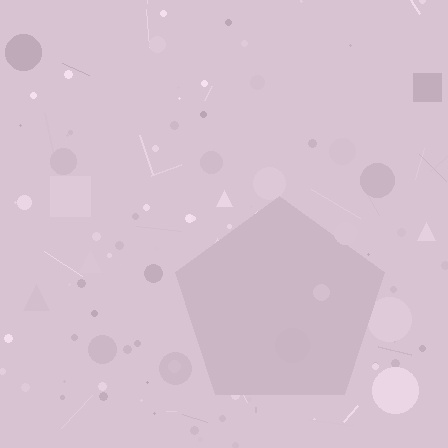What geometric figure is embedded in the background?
A pentagon is embedded in the background.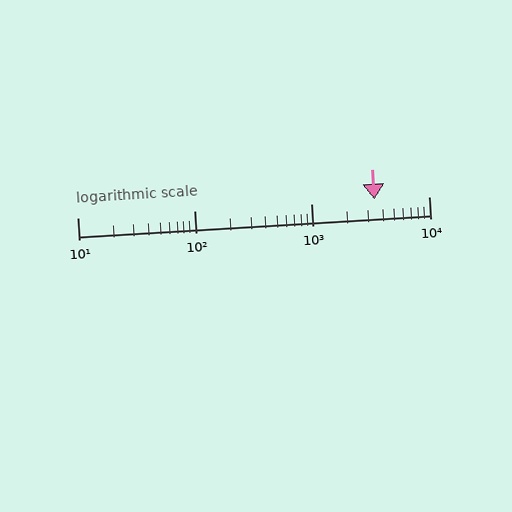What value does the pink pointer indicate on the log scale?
The pointer indicates approximately 3400.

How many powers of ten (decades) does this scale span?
The scale spans 3 decades, from 10 to 10000.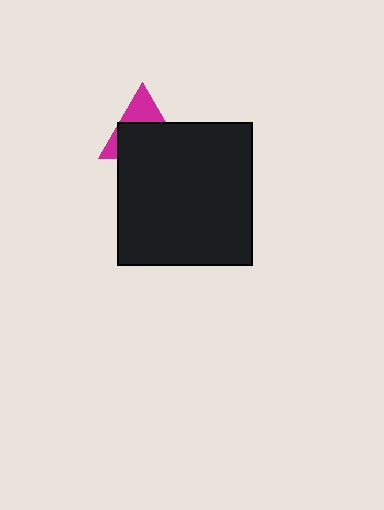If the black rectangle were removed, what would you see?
You would see the complete magenta triangle.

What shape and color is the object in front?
The object in front is a black rectangle.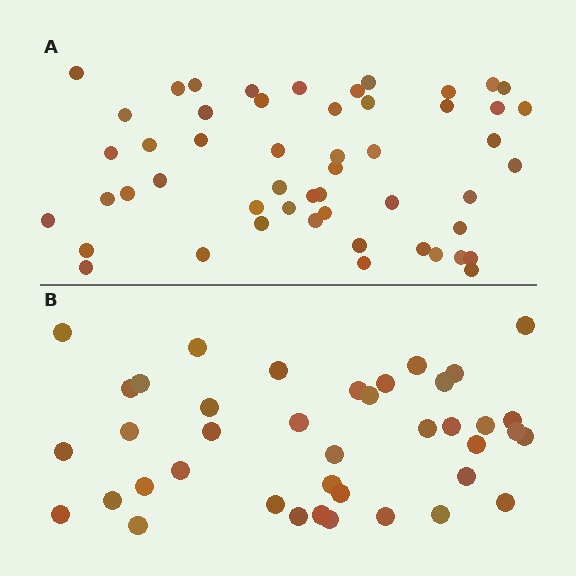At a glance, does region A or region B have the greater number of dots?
Region A (the top region) has more dots.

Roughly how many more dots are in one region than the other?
Region A has roughly 12 or so more dots than region B.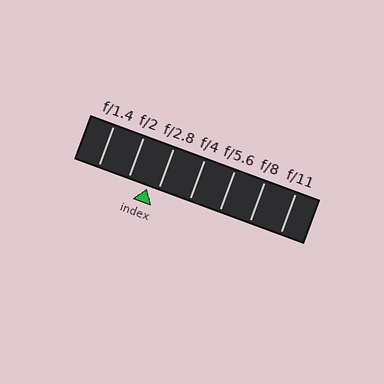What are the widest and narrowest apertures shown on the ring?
The widest aperture shown is f/1.4 and the narrowest is f/11.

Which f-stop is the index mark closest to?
The index mark is closest to f/2.8.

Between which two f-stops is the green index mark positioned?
The index mark is between f/2 and f/2.8.